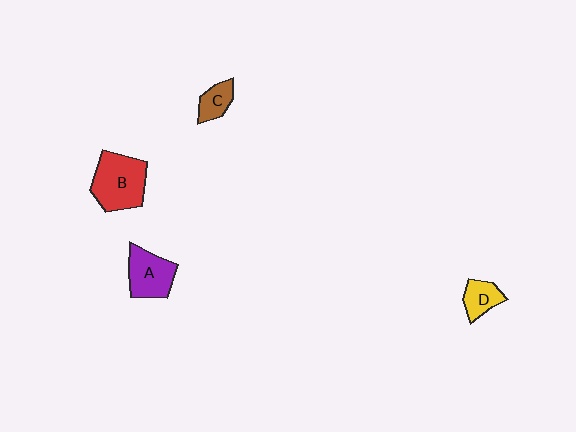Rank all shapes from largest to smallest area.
From largest to smallest: B (red), A (purple), D (yellow), C (brown).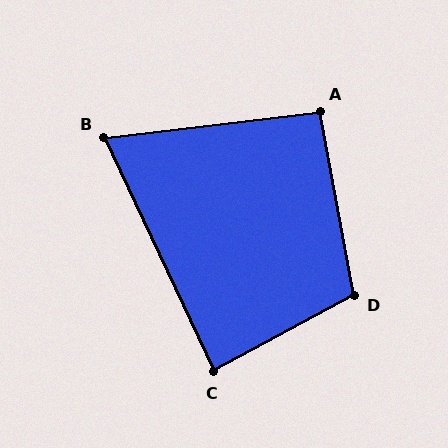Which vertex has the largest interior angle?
D, at approximately 108 degrees.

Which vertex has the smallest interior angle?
B, at approximately 72 degrees.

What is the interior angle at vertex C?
Approximately 87 degrees (approximately right).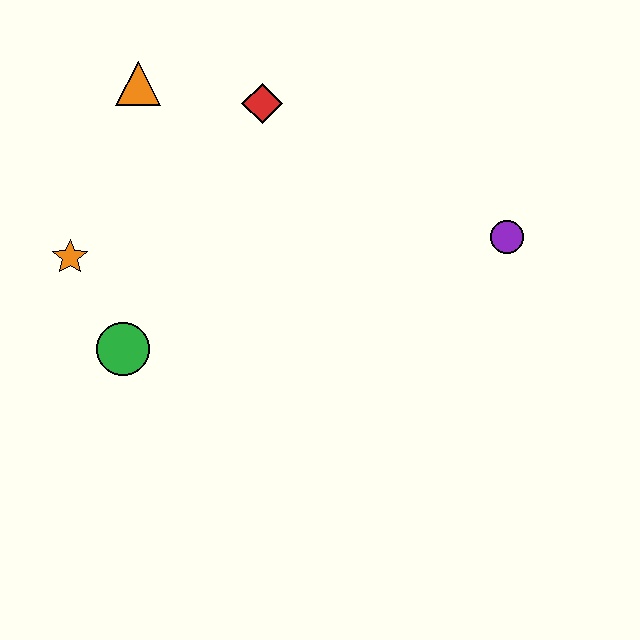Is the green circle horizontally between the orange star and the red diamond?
Yes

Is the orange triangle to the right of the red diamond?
No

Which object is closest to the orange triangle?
The red diamond is closest to the orange triangle.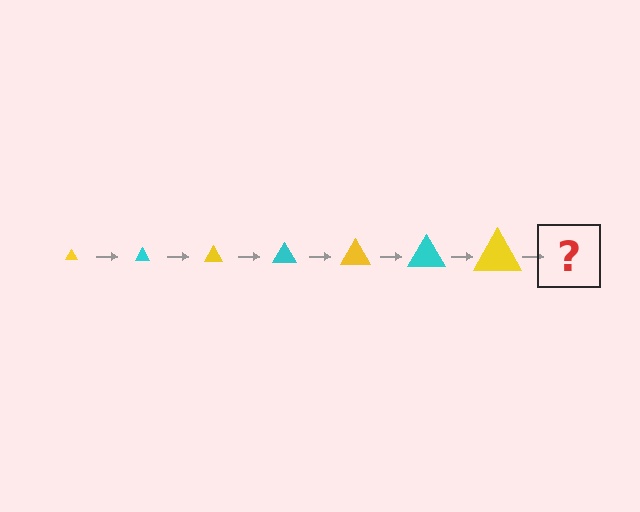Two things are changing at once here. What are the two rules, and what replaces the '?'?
The two rules are that the triangle grows larger each step and the color cycles through yellow and cyan. The '?' should be a cyan triangle, larger than the previous one.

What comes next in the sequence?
The next element should be a cyan triangle, larger than the previous one.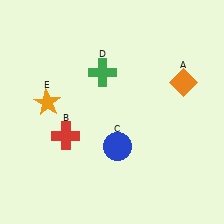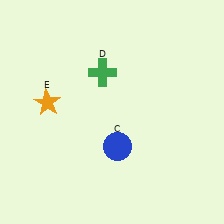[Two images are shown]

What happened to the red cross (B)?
The red cross (B) was removed in Image 2. It was in the bottom-left area of Image 1.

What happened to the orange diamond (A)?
The orange diamond (A) was removed in Image 2. It was in the top-right area of Image 1.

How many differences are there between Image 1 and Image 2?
There are 2 differences between the two images.